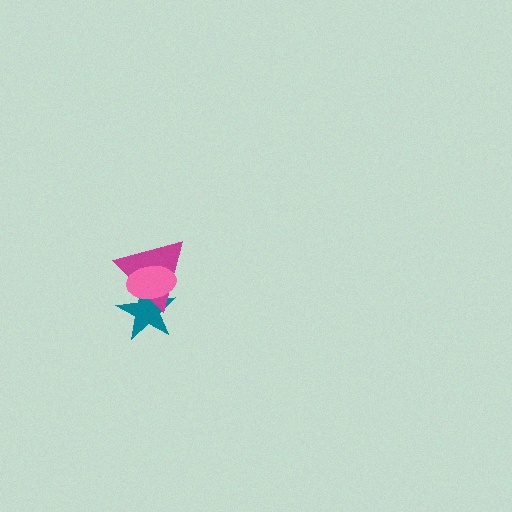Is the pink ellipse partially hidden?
No, no other shape covers it.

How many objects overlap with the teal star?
2 objects overlap with the teal star.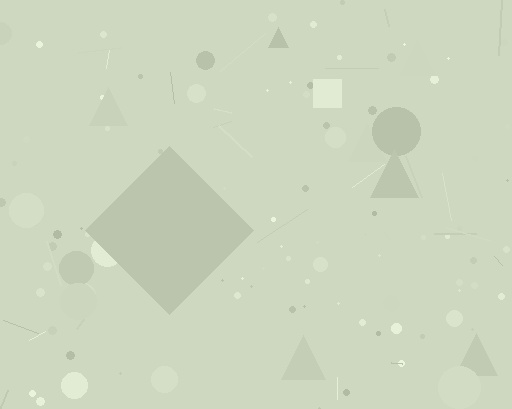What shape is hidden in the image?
A diamond is hidden in the image.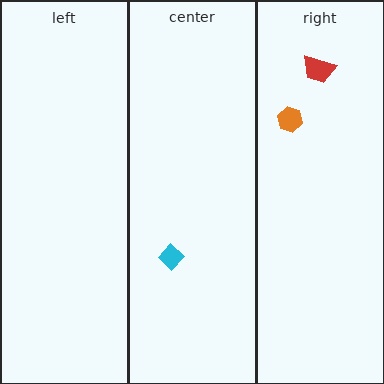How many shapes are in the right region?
2.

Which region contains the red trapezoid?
The right region.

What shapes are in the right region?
The orange hexagon, the red trapezoid.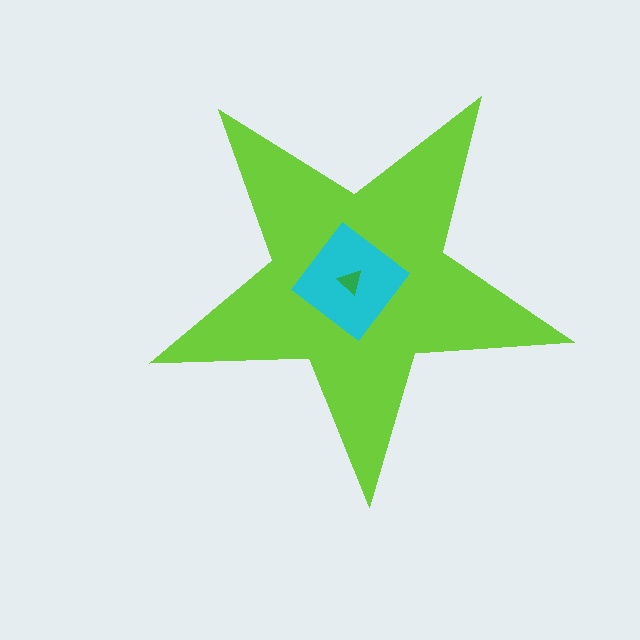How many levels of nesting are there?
3.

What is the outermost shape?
The lime star.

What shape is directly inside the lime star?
The cyan diamond.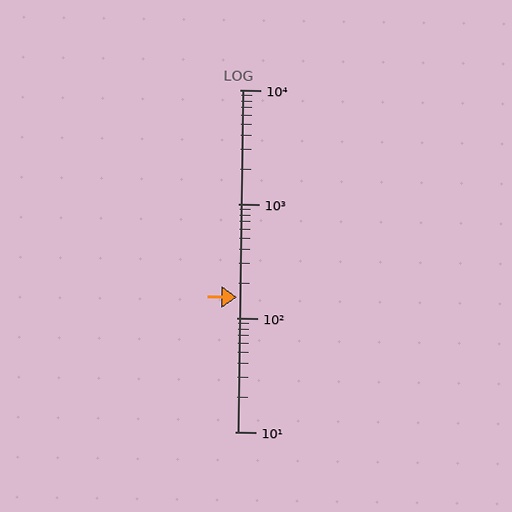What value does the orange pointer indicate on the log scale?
The pointer indicates approximately 150.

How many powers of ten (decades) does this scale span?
The scale spans 3 decades, from 10 to 10000.